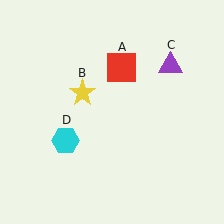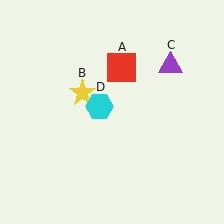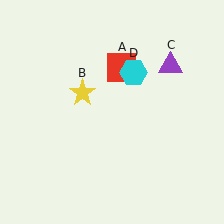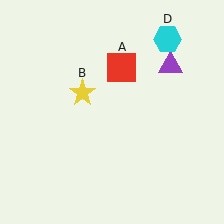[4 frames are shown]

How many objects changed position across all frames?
1 object changed position: cyan hexagon (object D).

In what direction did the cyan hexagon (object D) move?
The cyan hexagon (object D) moved up and to the right.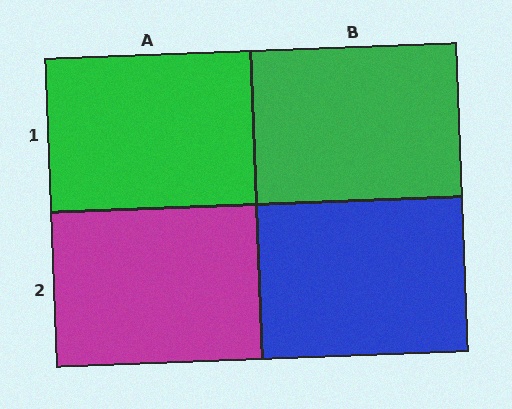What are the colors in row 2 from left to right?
Magenta, blue.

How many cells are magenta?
1 cell is magenta.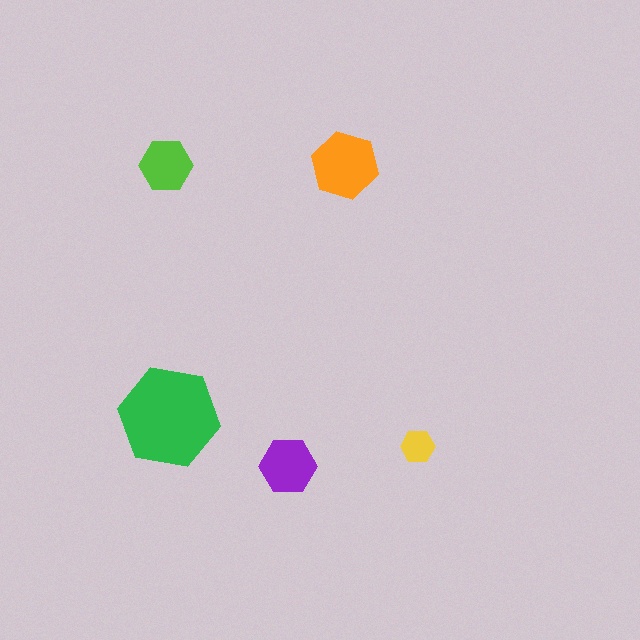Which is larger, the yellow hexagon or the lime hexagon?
The lime one.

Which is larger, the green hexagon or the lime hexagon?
The green one.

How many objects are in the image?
There are 5 objects in the image.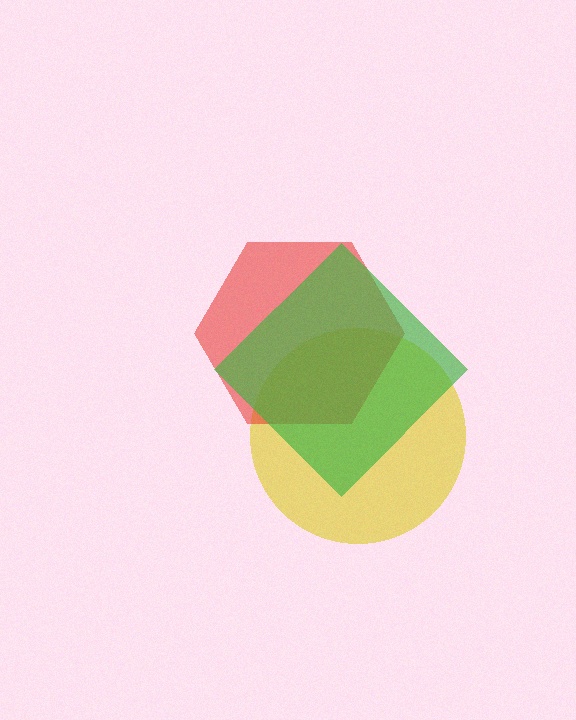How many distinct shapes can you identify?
There are 3 distinct shapes: a yellow circle, a red hexagon, a green diamond.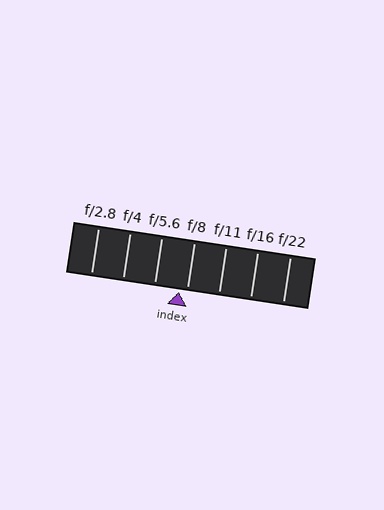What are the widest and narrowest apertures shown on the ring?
The widest aperture shown is f/2.8 and the narrowest is f/22.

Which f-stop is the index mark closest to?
The index mark is closest to f/8.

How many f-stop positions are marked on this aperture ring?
There are 7 f-stop positions marked.